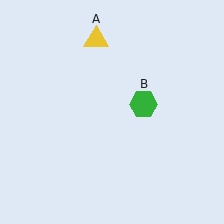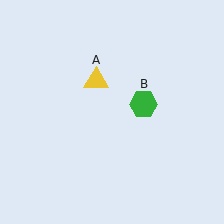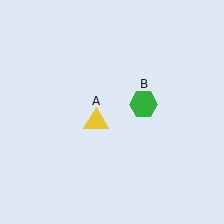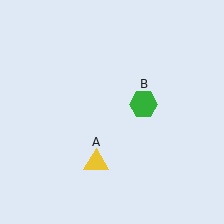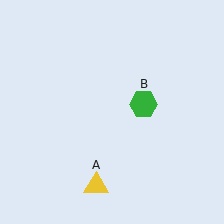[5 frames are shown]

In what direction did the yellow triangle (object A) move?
The yellow triangle (object A) moved down.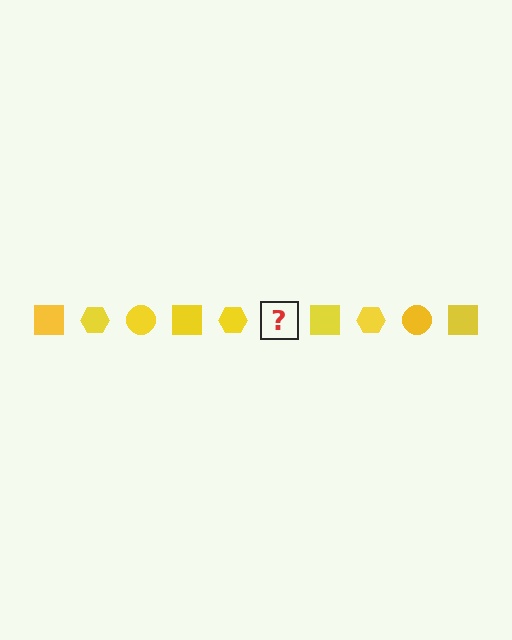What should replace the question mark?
The question mark should be replaced with a yellow circle.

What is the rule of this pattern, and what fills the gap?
The rule is that the pattern cycles through square, hexagon, circle shapes in yellow. The gap should be filled with a yellow circle.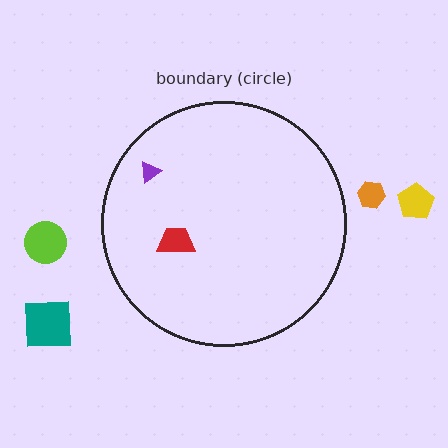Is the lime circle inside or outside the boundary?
Outside.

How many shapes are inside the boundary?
2 inside, 4 outside.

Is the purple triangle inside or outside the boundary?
Inside.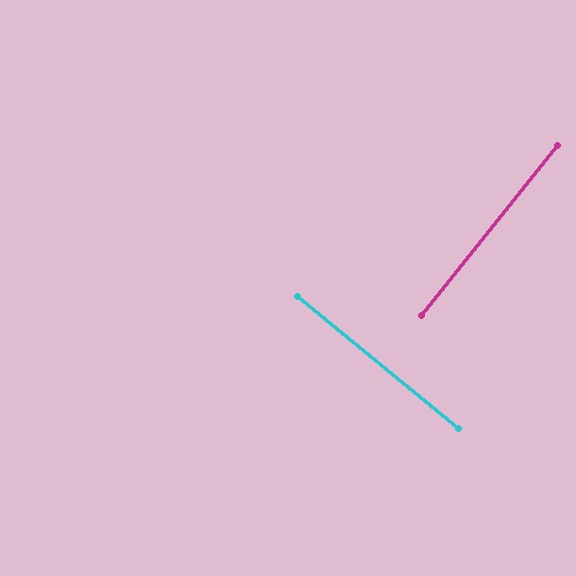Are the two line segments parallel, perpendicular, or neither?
Perpendicular — they meet at approximately 89°.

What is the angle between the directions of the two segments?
Approximately 89 degrees.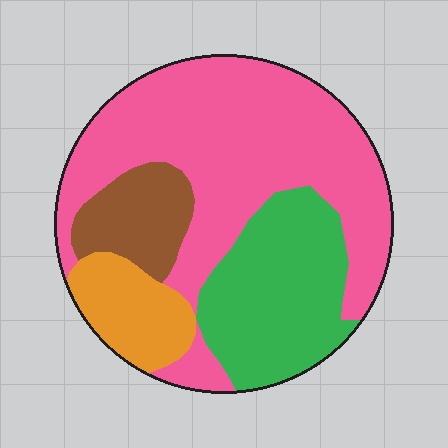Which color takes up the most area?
Pink, at roughly 55%.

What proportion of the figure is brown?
Brown covers 11% of the figure.